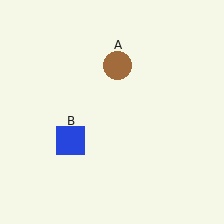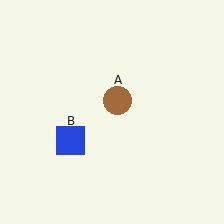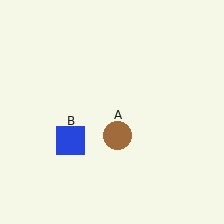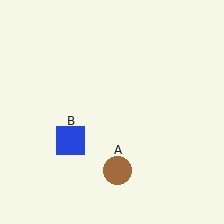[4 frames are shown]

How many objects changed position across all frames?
1 object changed position: brown circle (object A).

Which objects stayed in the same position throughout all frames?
Blue square (object B) remained stationary.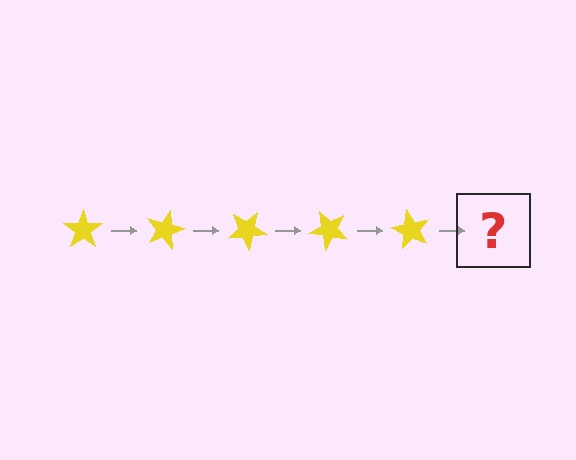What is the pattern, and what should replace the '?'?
The pattern is that the star rotates 15 degrees each step. The '?' should be a yellow star rotated 75 degrees.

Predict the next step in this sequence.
The next step is a yellow star rotated 75 degrees.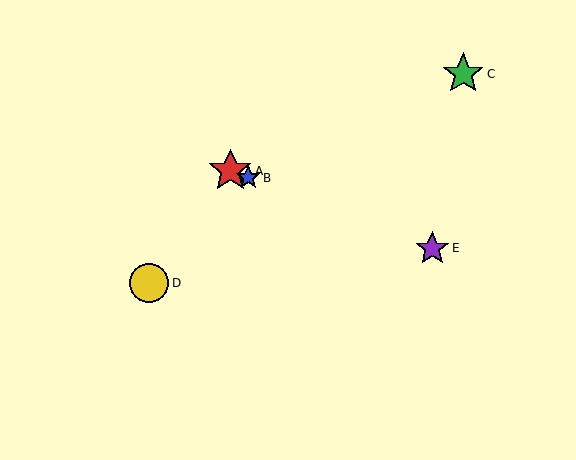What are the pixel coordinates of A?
Object A is at (230, 171).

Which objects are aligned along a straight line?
Objects A, B, E are aligned along a straight line.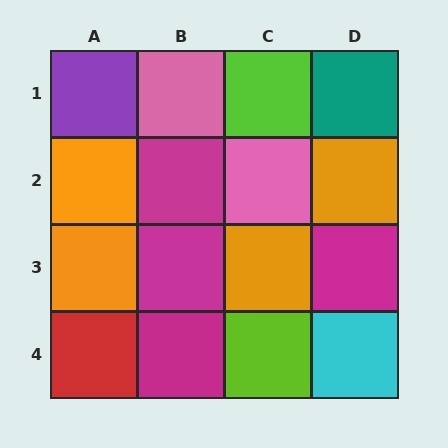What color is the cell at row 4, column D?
Cyan.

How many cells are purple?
1 cell is purple.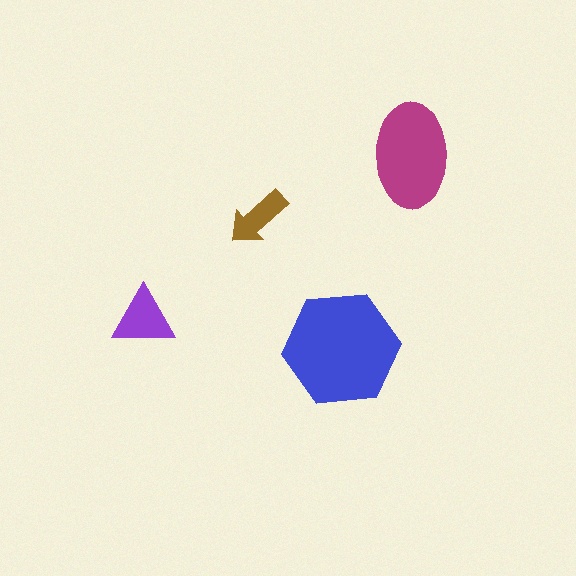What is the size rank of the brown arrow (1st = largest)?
4th.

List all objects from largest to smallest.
The blue hexagon, the magenta ellipse, the purple triangle, the brown arrow.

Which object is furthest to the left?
The purple triangle is leftmost.